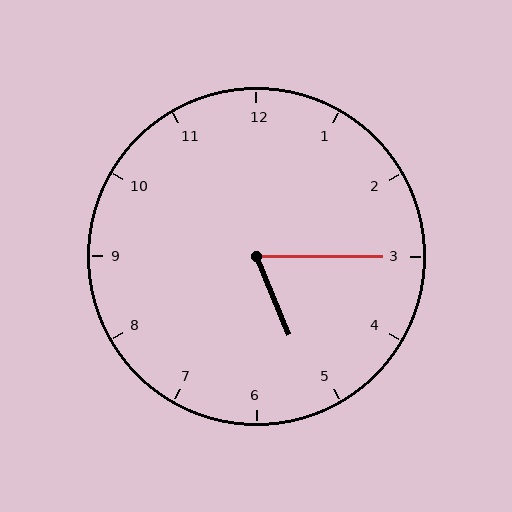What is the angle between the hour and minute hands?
Approximately 68 degrees.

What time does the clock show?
5:15.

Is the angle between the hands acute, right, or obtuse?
It is acute.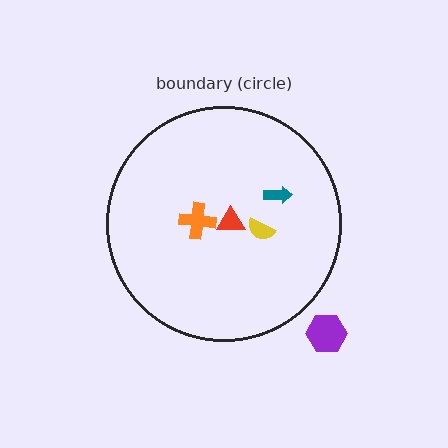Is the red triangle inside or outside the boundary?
Inside.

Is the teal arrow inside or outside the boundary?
Inside.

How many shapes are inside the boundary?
4 inside, 1 outside.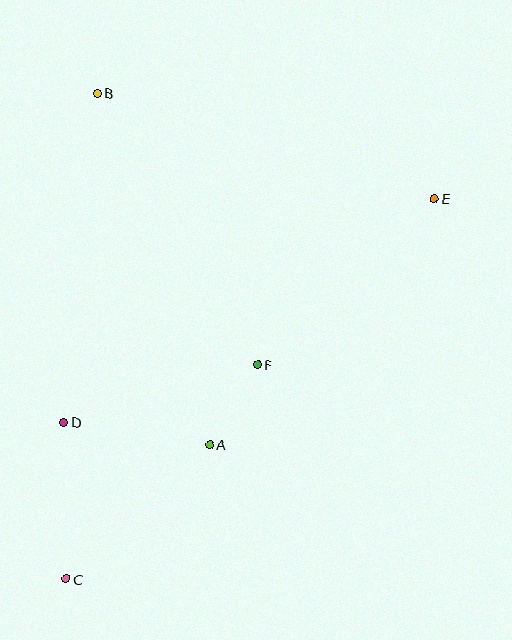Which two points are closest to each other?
Points A and F are closest to each other.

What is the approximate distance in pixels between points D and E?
The distance between D and E is approximately 433 pixels.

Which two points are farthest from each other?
Points C and E are farthest from each other.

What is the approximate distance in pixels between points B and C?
The distance between B and C is approximately 486 pixels.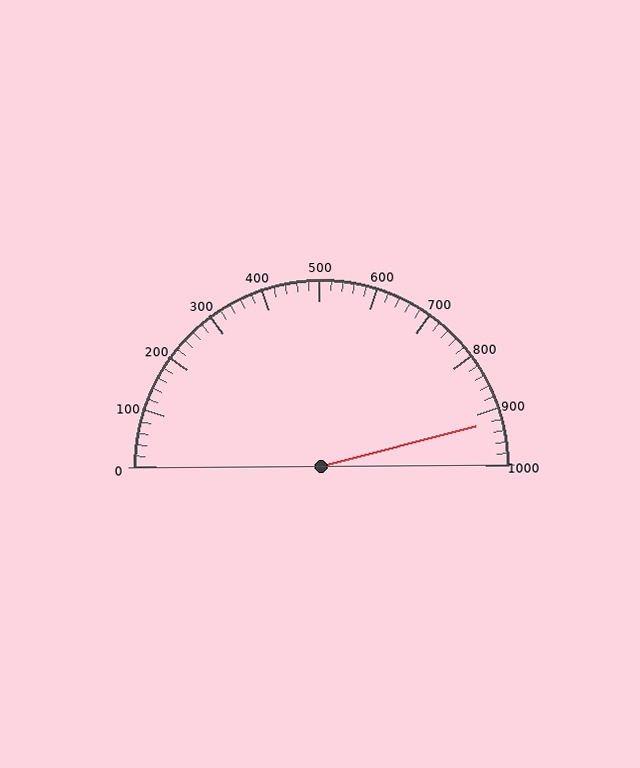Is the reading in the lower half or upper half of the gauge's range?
The reading is in the upper half of the range (0 to 1000).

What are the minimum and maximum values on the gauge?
The gauge ranges from 0 to 1000.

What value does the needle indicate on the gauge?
The needle indicates approximately 920.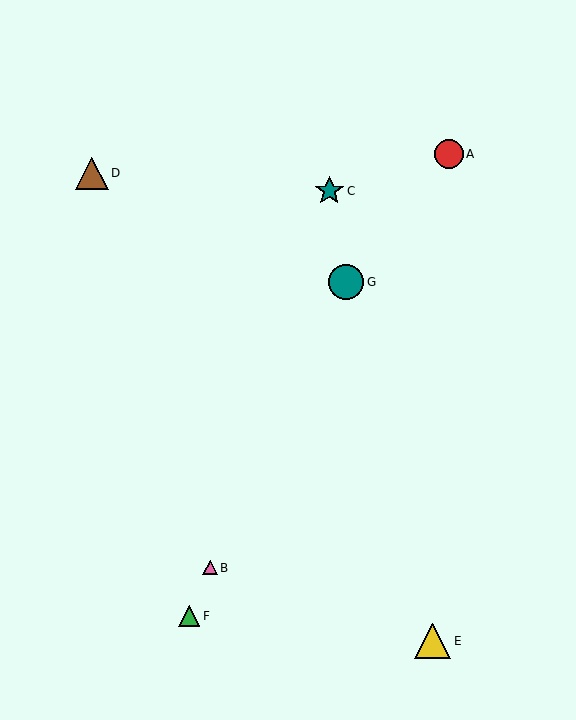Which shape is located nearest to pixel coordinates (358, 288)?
The teal circle (labeled G) at (346, 282) is nearest to that location.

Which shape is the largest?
The yellow triangle (labeled E) is the largest.